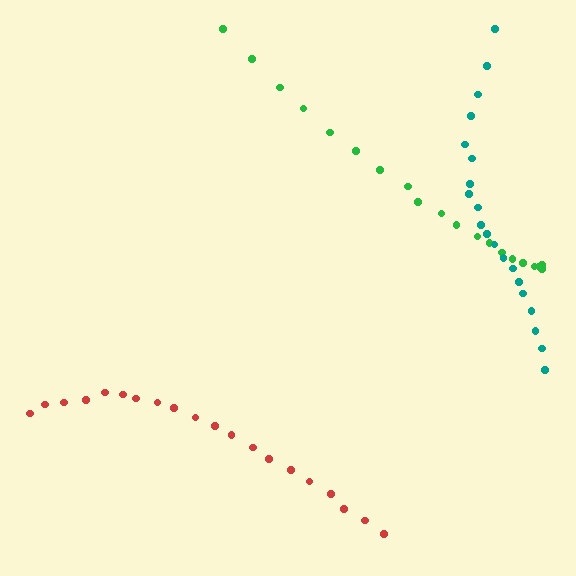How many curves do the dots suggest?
There are 3 distinct paths.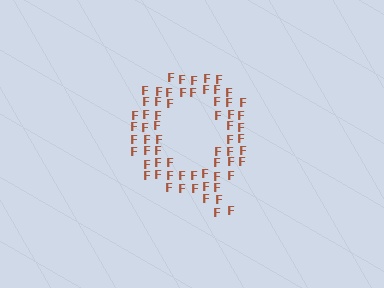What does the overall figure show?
The overall figure shows the letter Q.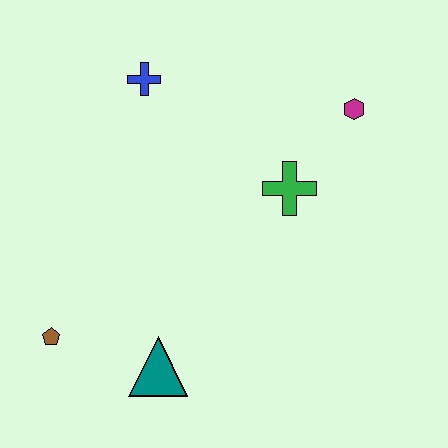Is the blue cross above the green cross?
Yes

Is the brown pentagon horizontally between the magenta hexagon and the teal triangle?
No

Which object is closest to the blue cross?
The green cross is closest to the blue cross.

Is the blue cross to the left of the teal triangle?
Yes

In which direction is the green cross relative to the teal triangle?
The green cross is above the teal triangle.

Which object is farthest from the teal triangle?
The magenta hexagon is farthest from the teal triangle.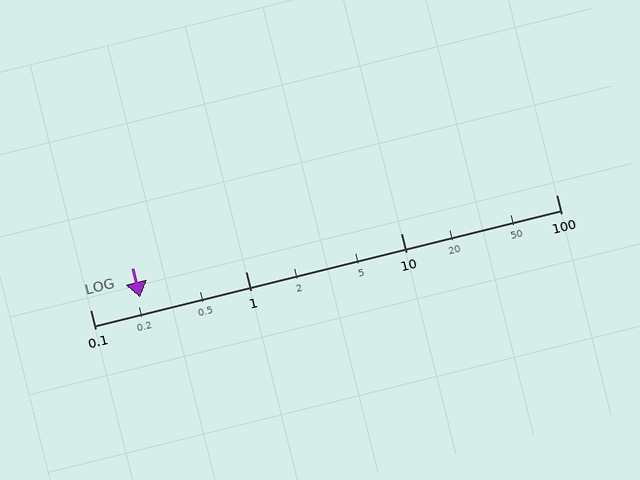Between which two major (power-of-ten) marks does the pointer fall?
The pointer is between 0.1 and 1.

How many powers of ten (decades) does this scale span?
The scale spans 3 decades, from 0.1 to 100.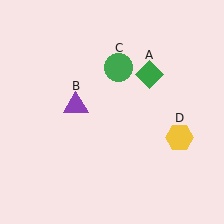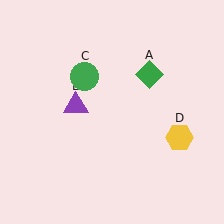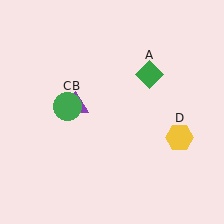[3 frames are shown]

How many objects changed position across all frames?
1 object changed position: green circle (object C).